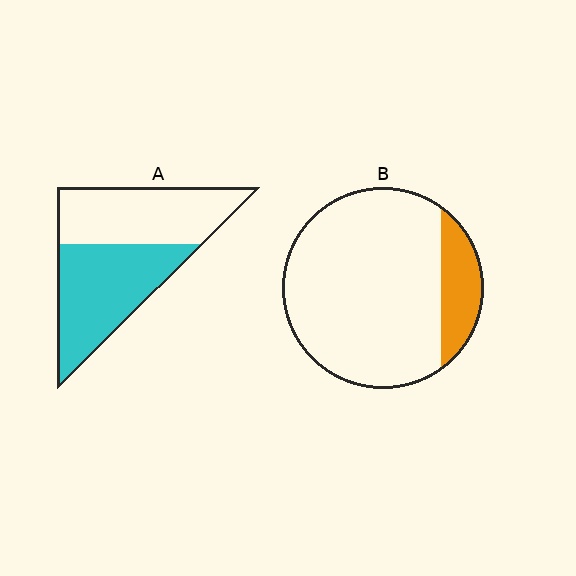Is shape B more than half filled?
No.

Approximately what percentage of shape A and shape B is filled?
A is approximately 50% and B is approximately 15%.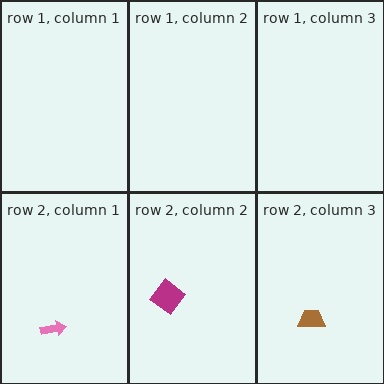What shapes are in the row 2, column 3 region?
The brown trapezoid.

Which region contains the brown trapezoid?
The row 2, column 3 region.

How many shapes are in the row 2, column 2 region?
1.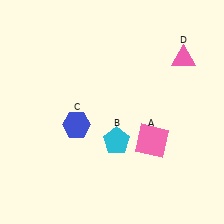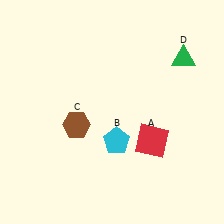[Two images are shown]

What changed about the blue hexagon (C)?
In Image 1, C is blue. In Image 2, it changed to brown.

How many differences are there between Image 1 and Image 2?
There are 3 differences between the two images.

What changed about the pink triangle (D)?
In Image 1, D is pink. In Image 2, it changed to green.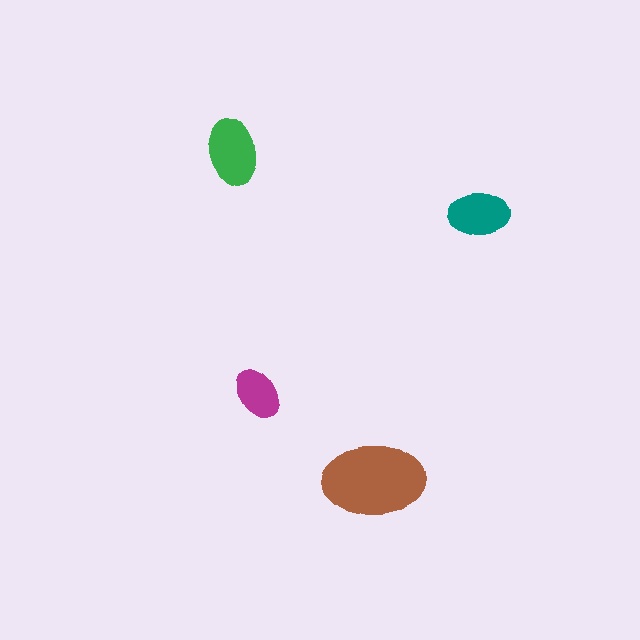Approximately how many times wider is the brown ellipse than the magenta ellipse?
About 2 times wider.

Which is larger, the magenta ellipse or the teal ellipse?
The teal one.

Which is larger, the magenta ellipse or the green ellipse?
The green one.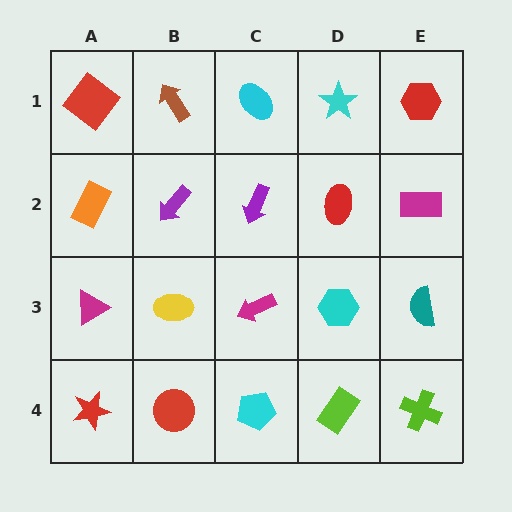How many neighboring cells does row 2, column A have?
3.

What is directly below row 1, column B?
A purple arrow.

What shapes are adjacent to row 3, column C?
A purple arrow (row 2, column C), a cyan pentagon (row 4, column C), a yellow ellipse (row 3, column B), a cyan hexagon (row 3, column D).